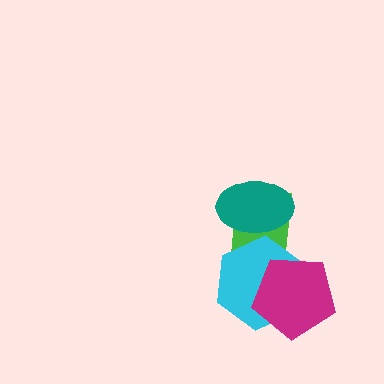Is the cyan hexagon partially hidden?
Yes, it is partially covered by another shape.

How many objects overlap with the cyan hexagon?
3 objects overlap with the cyan hexagon.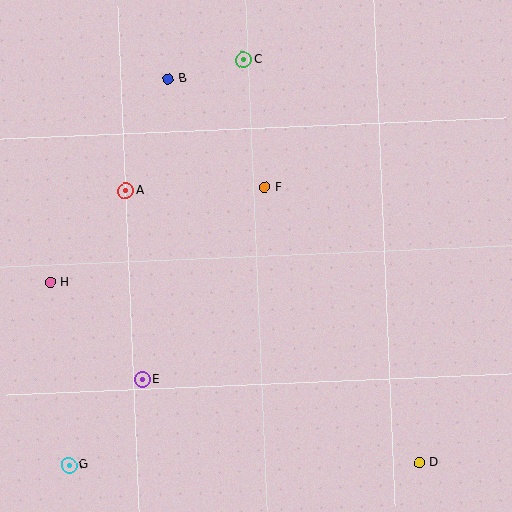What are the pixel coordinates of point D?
Point D is at (419, 463).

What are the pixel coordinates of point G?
Point G is at (69, 465).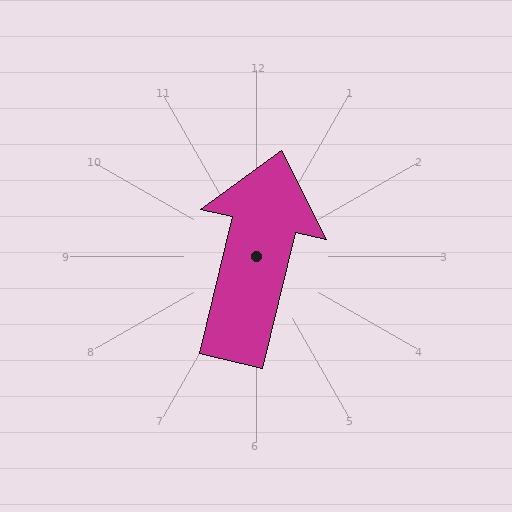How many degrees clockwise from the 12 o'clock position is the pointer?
Approximately 14 degrees.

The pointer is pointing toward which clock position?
Roughly 12 o'clock.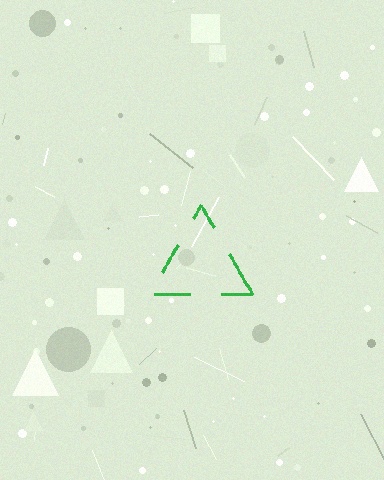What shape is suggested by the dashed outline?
The dashed outline suggests a triangle.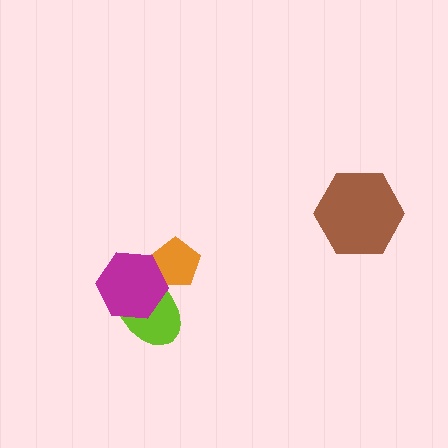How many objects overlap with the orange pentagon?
2 objects overlap with the orange pentagon.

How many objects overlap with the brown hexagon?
0 objects overlap with the brown hexagon.